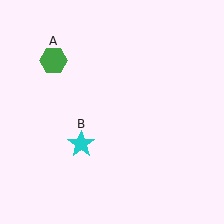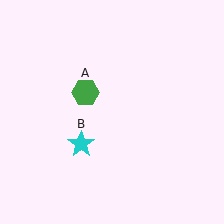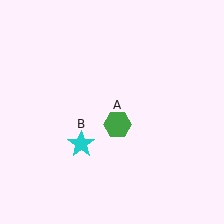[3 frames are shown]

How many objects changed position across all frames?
1 object changed position: green hexagon (object A).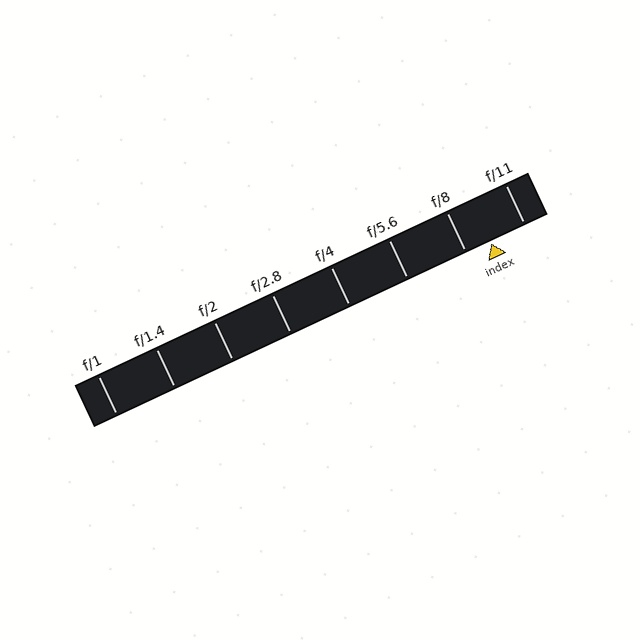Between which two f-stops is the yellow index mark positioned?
The index mark is between f/8 and f/11.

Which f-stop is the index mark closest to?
The index mark is closest to f/8.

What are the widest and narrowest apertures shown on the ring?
The widest aperture shown is f/1 and the narrowest is f/11.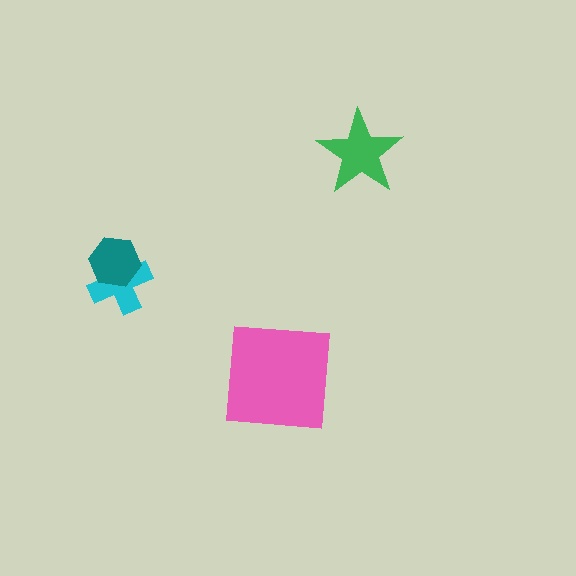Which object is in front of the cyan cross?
The teal hexagon is in front of the cyan cross.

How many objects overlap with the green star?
0 objects overlap with the green star.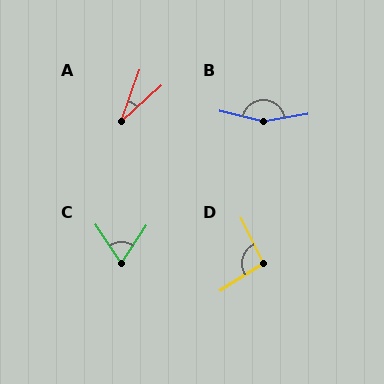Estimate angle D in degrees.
Approximately 96 degrees.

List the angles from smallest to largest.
A (28°), C (67°), D (96°), B (157°).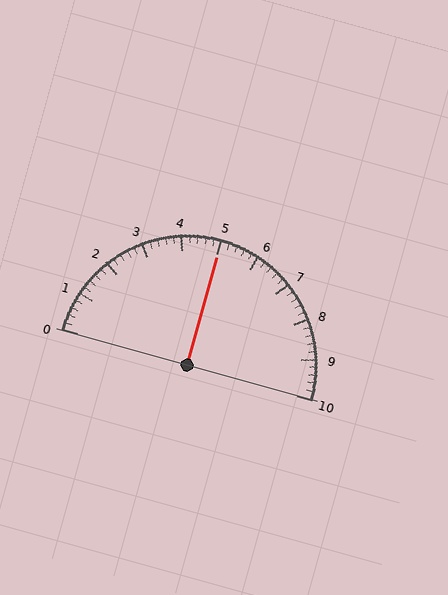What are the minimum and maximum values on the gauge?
The gauge ranges from 0 to 10.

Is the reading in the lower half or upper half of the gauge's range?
The reading is in the upper half of the range (0 to 10).